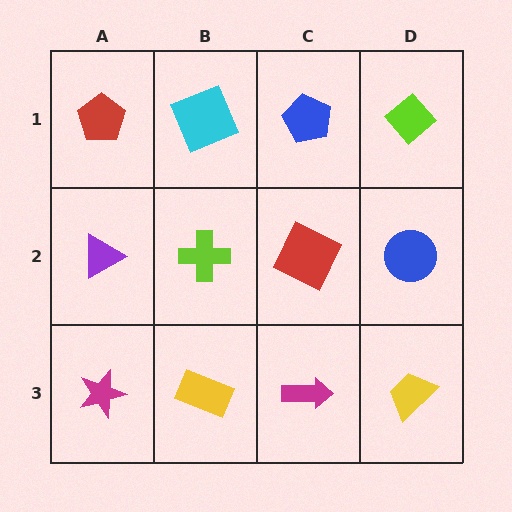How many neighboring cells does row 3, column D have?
2.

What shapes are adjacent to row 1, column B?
A lime cross (row 2, column B), a red pentagon (row 1, column A), a blue pentagon (row 1, column C).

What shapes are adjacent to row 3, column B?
A lime cross (row 2, column B), a magenta star (row 3, column A), a magenta arrow (row 3, column C).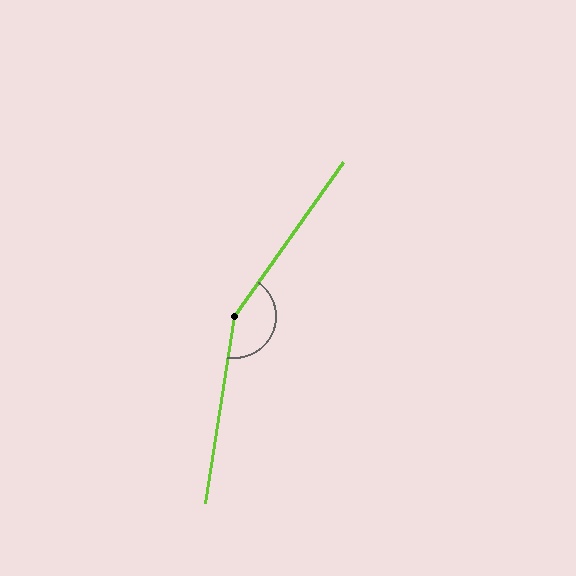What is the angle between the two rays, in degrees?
Approximately 153 degrees.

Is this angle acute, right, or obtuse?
It is obtuse.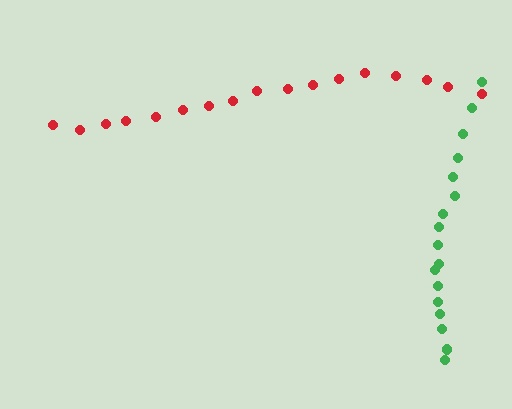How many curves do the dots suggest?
There are 2 distinct paths.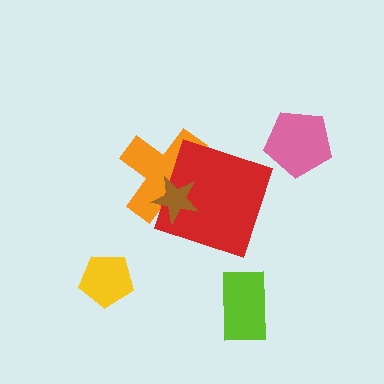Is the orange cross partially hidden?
Yes, it is partially covered by another shape.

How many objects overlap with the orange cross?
2 objects overlap with the orange cross.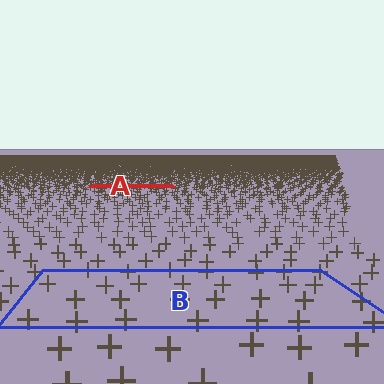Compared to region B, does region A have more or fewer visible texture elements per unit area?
Region A has more texture elements per unit area — they are packed more densely because it is farther away.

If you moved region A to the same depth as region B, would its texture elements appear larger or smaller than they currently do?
They would appear larger. At a closer depth, the same texture elements are projected at a bigger on-screen size.